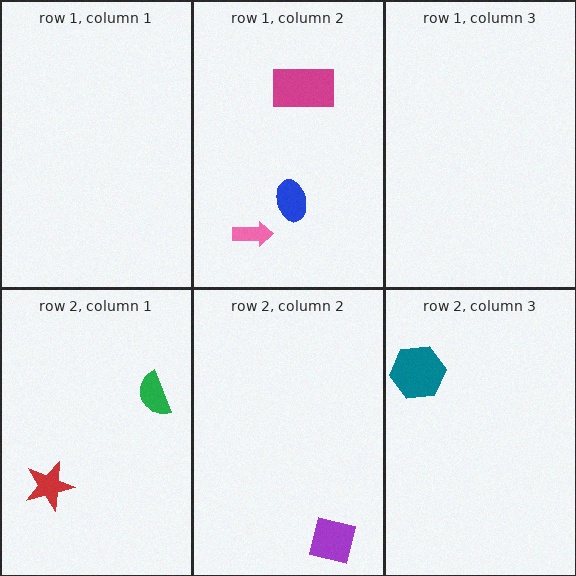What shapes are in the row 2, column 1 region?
The green semicircle, the red star.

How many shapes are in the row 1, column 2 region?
3.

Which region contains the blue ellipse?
The row 1, column 2 region.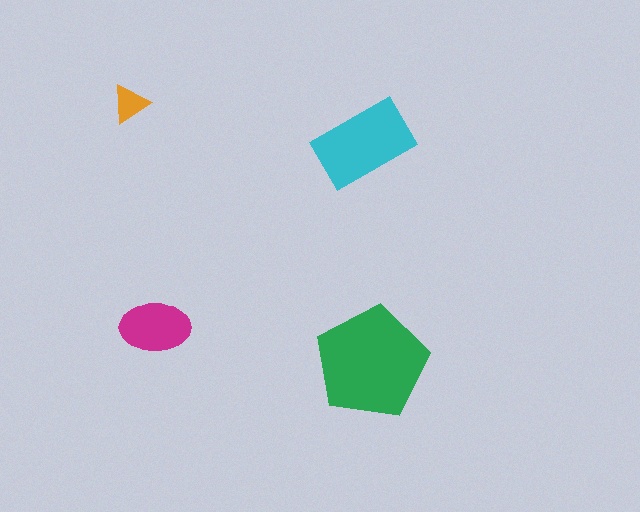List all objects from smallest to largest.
The orange triangle, the magenta ellipse, the cyan rectangle, the green pentagon.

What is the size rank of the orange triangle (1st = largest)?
4th.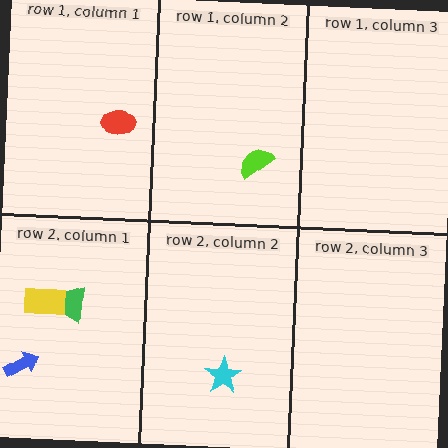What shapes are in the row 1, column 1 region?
The red ellipse.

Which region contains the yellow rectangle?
The row 2, column 1 region.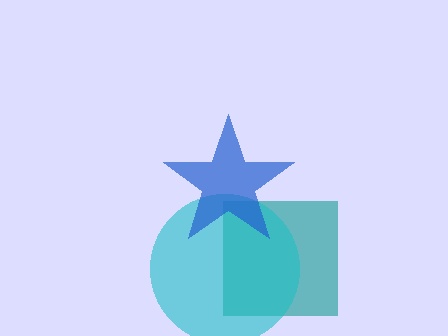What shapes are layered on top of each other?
The layered shapes are: a teal square, a cyan circle, a blue star.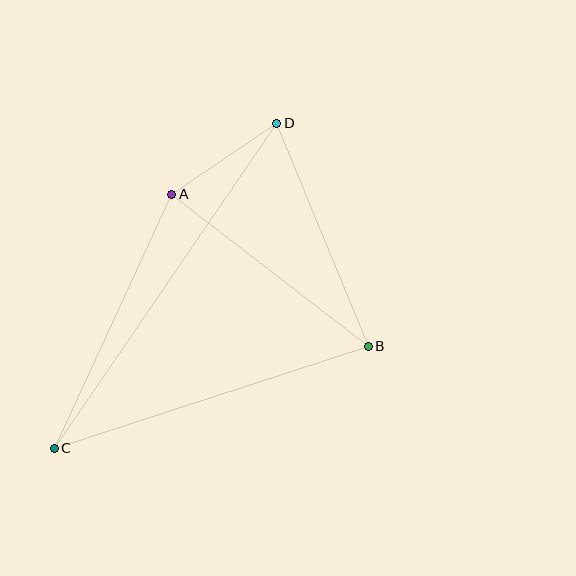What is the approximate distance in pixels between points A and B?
The distance between A and B is approximately 248 pixels.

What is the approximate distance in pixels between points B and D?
The distance between B and D is approximately 241 pixels.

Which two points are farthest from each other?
Points C and D are farthest from each other.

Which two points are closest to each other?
Points A and D are closest to each other.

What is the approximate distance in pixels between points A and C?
The distance between A and C is approximately 280 pixels.